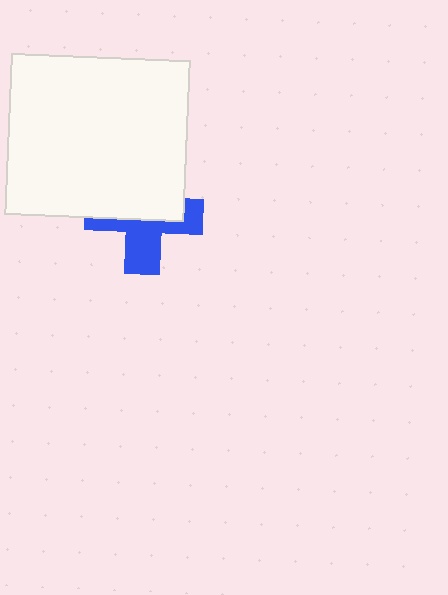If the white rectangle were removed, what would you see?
You would see the complete blue cross.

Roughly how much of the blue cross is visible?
About half of it is visible (roughly 47%).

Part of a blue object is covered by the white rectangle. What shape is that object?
It is a cross.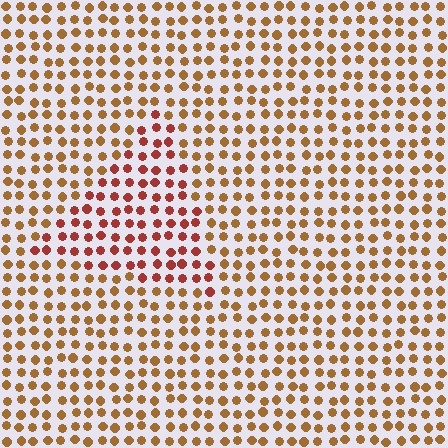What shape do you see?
I see a triangle.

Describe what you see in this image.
The image is filled with small brown elements in a uniform arrangement. A triangle-shaped region is visible where the elements are tinted to a slightly different hue, forming a subtle color boundary.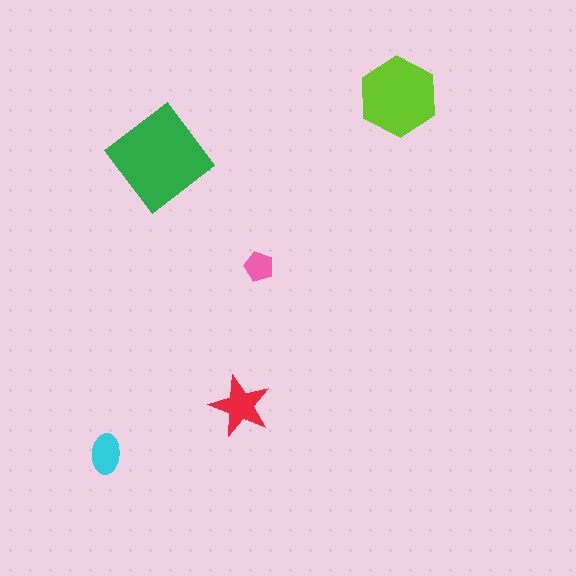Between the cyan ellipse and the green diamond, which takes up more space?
The green diamond.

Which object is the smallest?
The pink pentagon.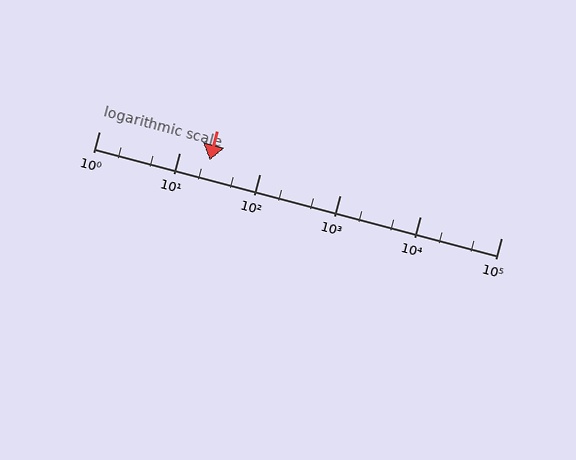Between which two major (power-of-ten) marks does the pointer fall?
The pointer is between 10 and 100.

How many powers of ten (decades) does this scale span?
The scale spans 5 decades, from 1 to 100000.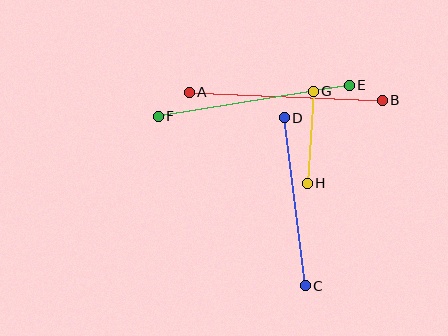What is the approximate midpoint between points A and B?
The midpoint is at approximately (286, 96) pixels.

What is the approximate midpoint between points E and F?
The midpoint is at approximately (254, 101) pixels.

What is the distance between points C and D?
The distance is approximately 169 pixels.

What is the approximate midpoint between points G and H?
The midpoint is at approximately (310, 137) pixels.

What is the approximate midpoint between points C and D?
The midpoint is at approximately (295, 202) pixels.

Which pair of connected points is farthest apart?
Points A and B are farthest apart.